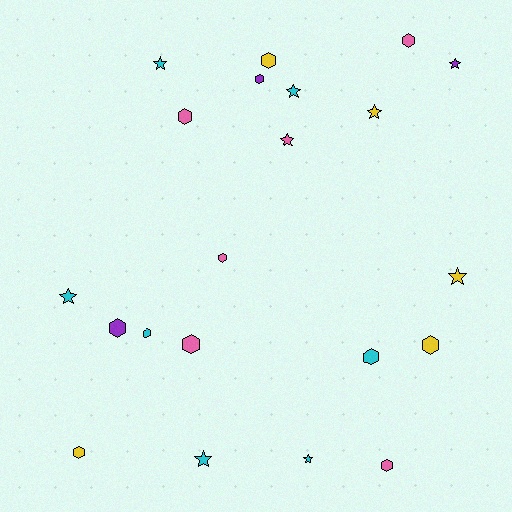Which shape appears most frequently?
Hexagon, with 12 objects.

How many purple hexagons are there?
There are 2 purple hexagons.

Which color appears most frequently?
Cyan, with 7 objects.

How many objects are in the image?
There are 21 objects.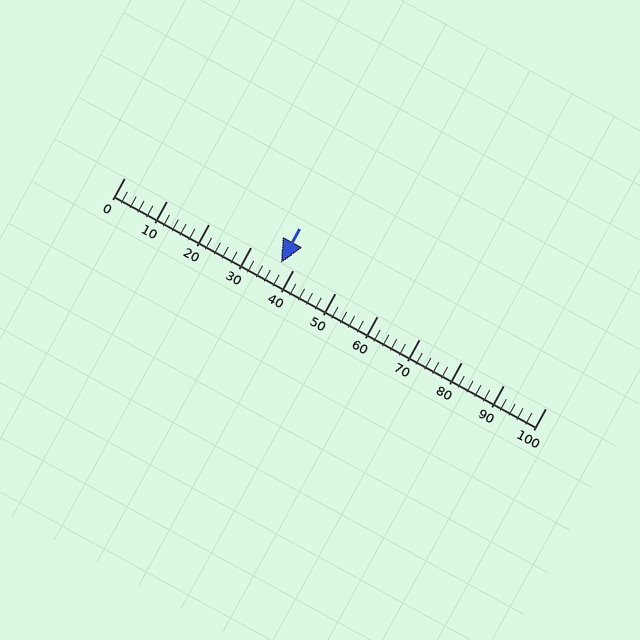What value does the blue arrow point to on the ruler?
The blue arrow points to approximately 37.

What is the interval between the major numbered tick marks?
The major tick marks are spaced 10 units apart.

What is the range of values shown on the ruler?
The ruler shows values from 0 to 100.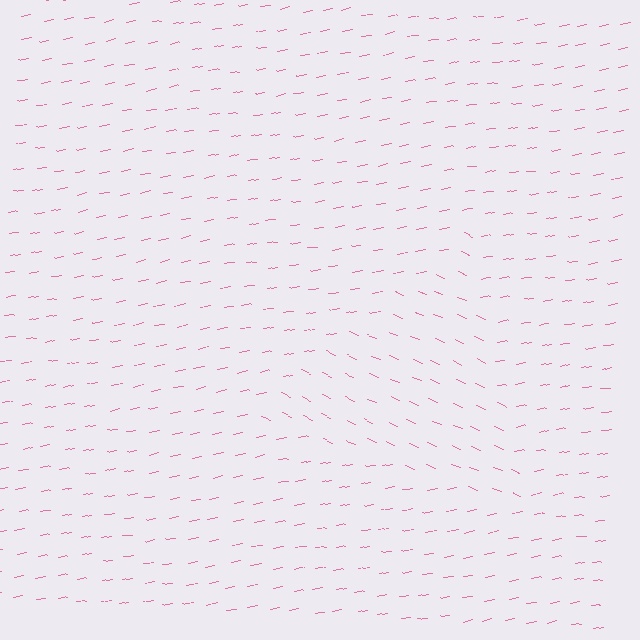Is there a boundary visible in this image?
Yes, there is a texture boundary formed by a change in line orientation.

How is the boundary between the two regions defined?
The boundary is defined purely by a change in line orientation (approximately 35 degrees difference). All lines are the same color and thickness.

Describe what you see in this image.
The image is filled with small pink line segments. A triangle region in the image has lines oriented differently from the surrounding lines, creating a visible texture boundary.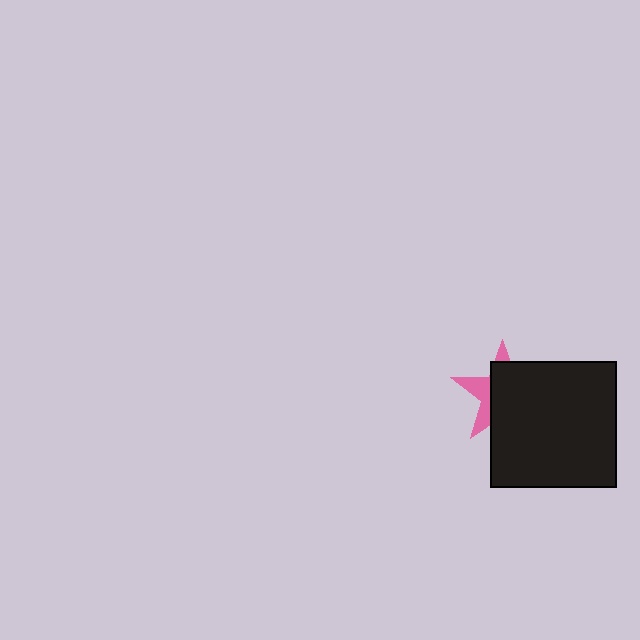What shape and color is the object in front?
The object in front is a black square.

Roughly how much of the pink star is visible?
A small part of it is visible (roughly 32%).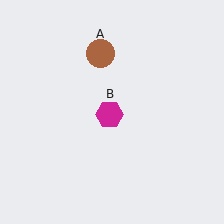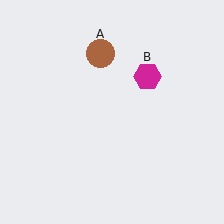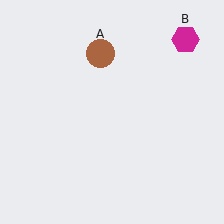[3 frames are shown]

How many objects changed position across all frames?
1 object changed position: magenta hexagon (object B).